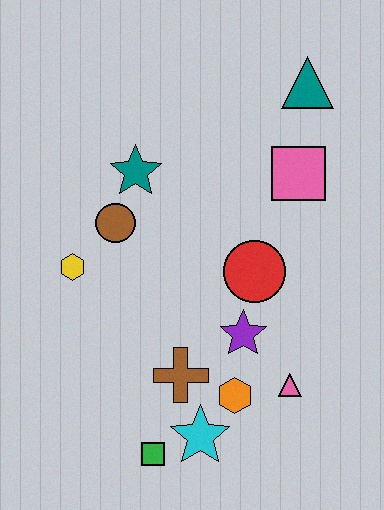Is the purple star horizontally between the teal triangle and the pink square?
No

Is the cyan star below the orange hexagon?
Yes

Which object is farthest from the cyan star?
The teal triangle is farthest from the cyan star.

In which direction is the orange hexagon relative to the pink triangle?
The orange hexagon is to the left of the pink triangle.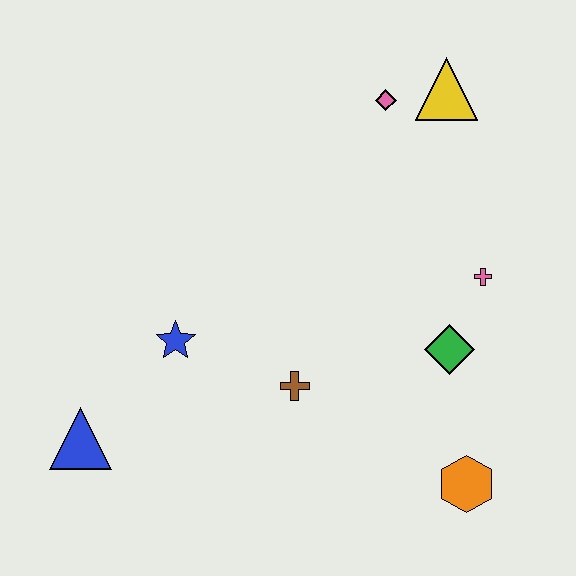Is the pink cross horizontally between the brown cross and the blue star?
No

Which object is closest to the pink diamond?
The yellow triangle is closest to the pink diamond.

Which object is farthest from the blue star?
The yellow triangle is farthest from the blue star.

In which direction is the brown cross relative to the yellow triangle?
The brown cross is below the yellow triangle.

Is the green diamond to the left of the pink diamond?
No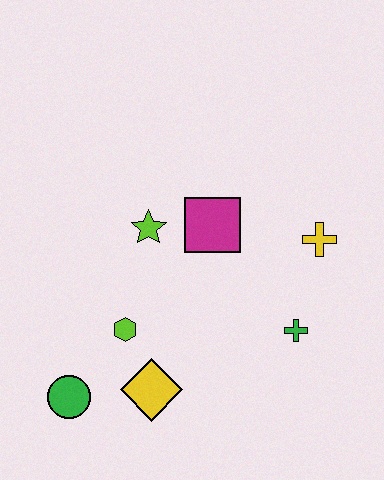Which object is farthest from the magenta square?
The green circle is farthest from the magenta square.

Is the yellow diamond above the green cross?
No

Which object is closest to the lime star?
The magenta square is closest to the lime star.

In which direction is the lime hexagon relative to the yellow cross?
The lime hexagon is to the left of the yellow cross.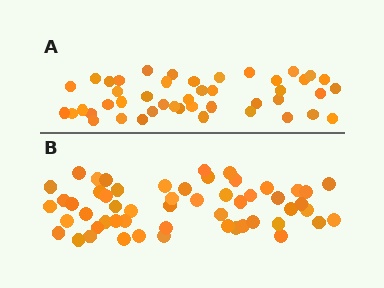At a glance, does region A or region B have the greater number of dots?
Region B (the bottom region) has more dots.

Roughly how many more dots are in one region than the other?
Region B has roughly 8 or so more dots than region A.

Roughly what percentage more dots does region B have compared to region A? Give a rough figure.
About 20% more.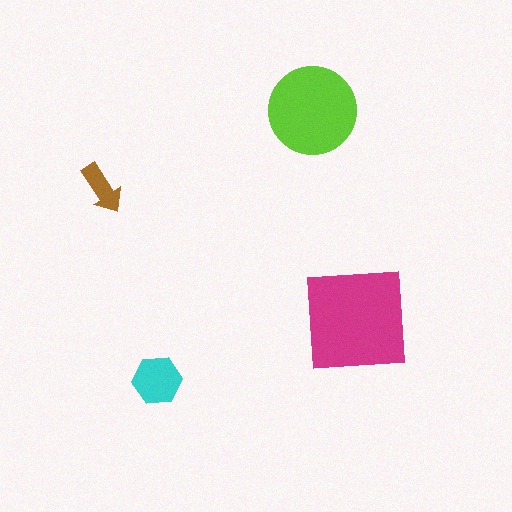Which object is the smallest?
The brown arrow.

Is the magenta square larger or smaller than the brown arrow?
Larger.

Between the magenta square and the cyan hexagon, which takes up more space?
The magenta square.